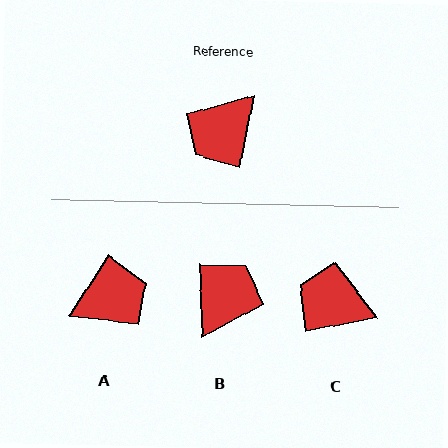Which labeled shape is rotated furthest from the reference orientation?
B, about 167 degrees away.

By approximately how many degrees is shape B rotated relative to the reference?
Approximately 167 degrees clockwise.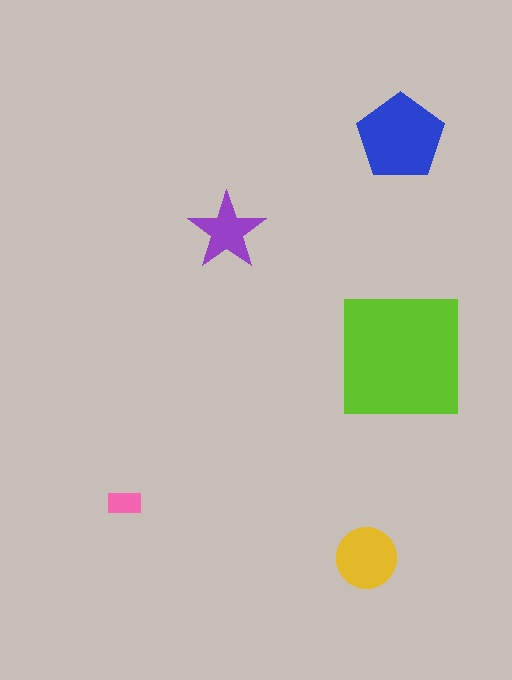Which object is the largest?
The lime square.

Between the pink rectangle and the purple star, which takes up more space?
The purple star.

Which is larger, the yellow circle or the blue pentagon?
The blue pentagon.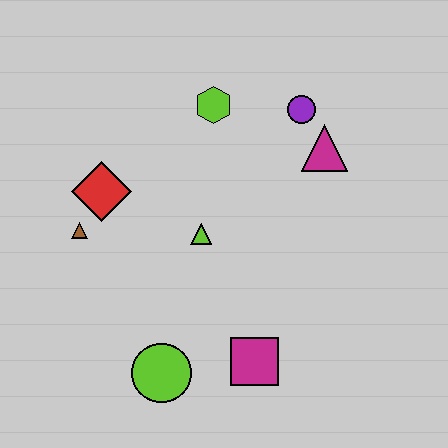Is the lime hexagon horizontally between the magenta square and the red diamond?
Yes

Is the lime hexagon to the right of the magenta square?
No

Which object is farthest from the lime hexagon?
The lime circle is farthest from the lime hexagon.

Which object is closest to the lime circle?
The magenta square is closest to the lime circle.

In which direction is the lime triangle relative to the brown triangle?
The lime triangle is to the right of the brown triangle.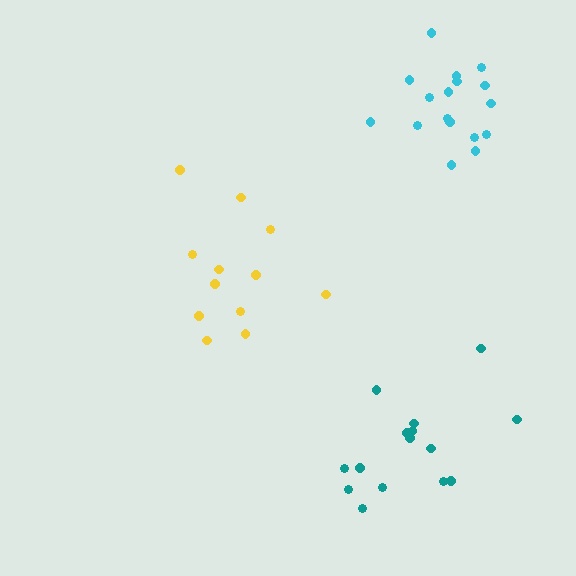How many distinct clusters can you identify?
There are 3 distinct clusters.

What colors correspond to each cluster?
The clusters are colored: yellow, teal, cyan.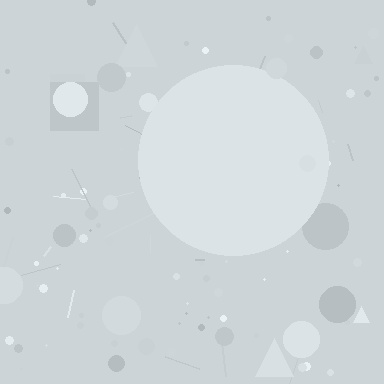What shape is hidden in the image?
A circle is hidden in the image.